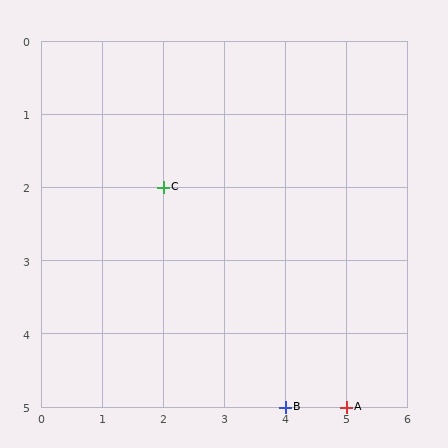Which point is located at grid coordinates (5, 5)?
Point A is at (5, 5).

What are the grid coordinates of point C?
Point C is at grid coordinates (2, 2).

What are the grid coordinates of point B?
Point B is at grid coordinates (4, 5).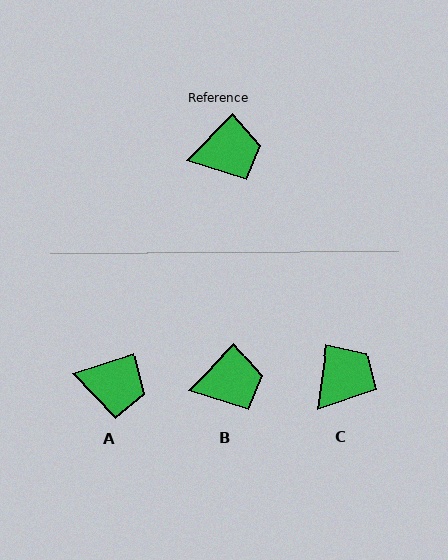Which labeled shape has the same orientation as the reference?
B.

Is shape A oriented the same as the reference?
No, it is off by about 28 degrees.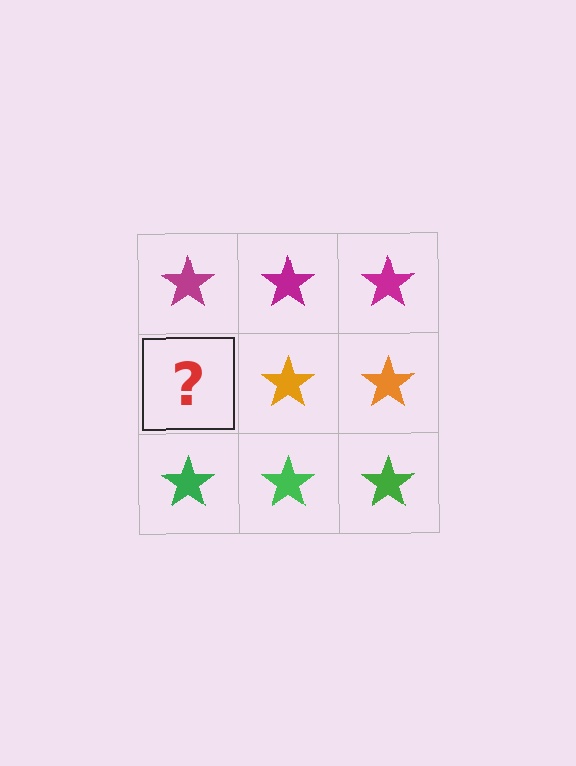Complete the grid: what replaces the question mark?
The question mark should be replaced with an orange star.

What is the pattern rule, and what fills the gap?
The rule is that each row has a consistent color. The gap should be filled with an orange star.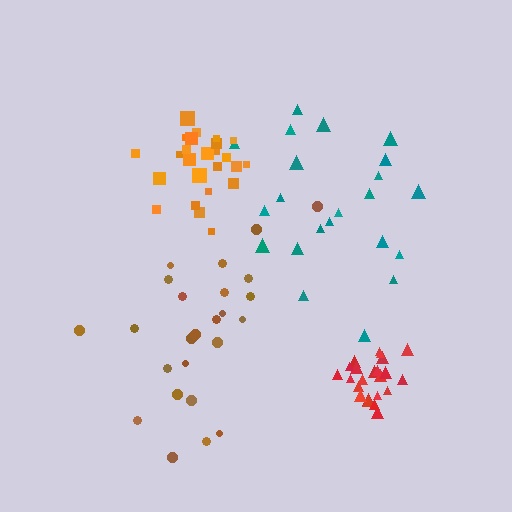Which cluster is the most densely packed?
Red.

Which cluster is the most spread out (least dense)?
Teal.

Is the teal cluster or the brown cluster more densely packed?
Brown.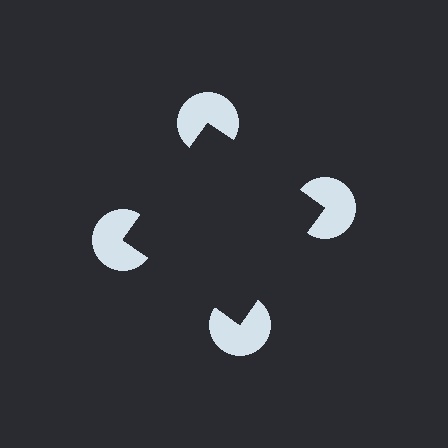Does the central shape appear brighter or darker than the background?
It typically appears slightly darker than the background, even though no actual brightness change is drawn.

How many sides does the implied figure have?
4 sides.